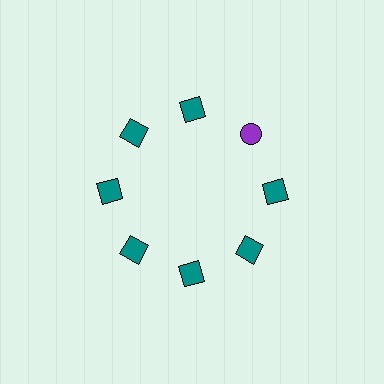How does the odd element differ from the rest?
It differs in both color (purple instead of teal) and shape (circle instead of square).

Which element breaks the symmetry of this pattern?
The purple circle at roughly the 2 o'clock position breaks the symmetry. All other shapes are teal squares.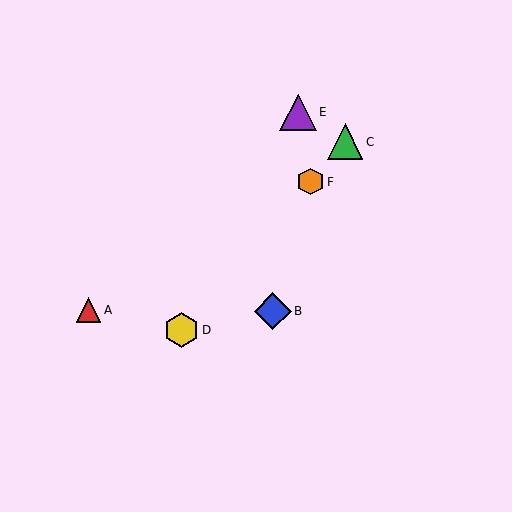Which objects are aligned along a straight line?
Objects C, D, F are aligned along a straight line.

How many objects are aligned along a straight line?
3 objects (C, D, F) are aligned along a straight line.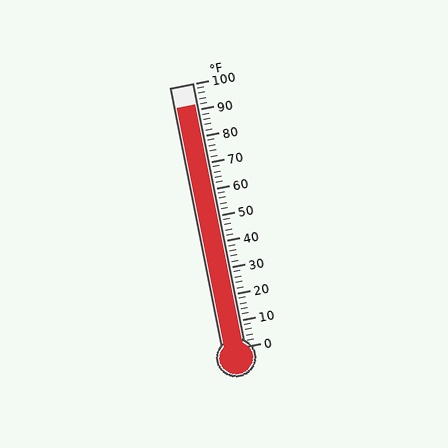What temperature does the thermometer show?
The thermometer shows approximately 92°F.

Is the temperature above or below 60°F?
The temperature is above 60°F.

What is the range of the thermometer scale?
The thermometer scale ranges from 0°F to 100°F.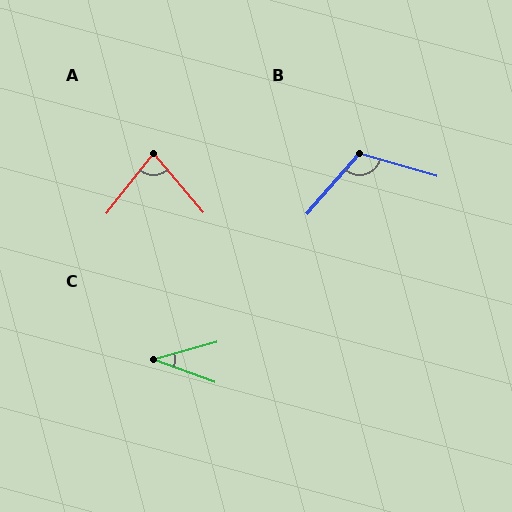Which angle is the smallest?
C, at approximately 35 degrees.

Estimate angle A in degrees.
Approximately 79 degrees.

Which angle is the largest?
B, at approximately 115 degrees.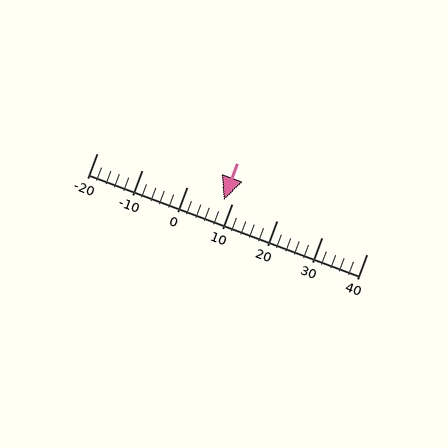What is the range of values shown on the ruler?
The ruler shows values from -20 to 40.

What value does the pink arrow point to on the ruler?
The pink arrow points to approximately 8.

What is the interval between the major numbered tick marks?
The major tick marks are spaced 10 units apart.